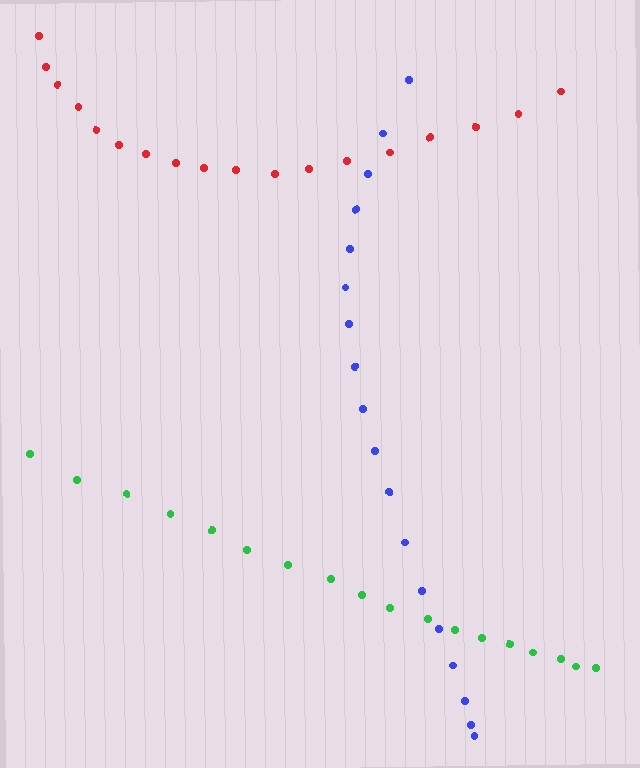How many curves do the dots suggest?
There are 3 distinct paths.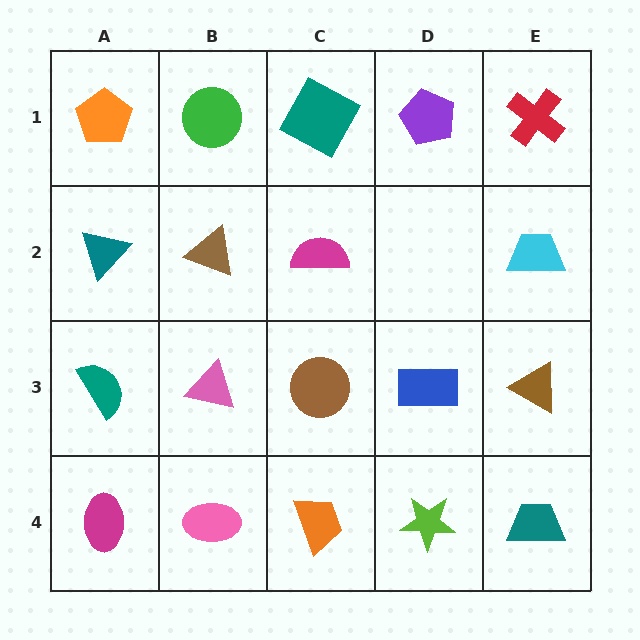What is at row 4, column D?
A lime star.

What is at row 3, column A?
A teal semicircle.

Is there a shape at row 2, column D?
No, that cell is empty.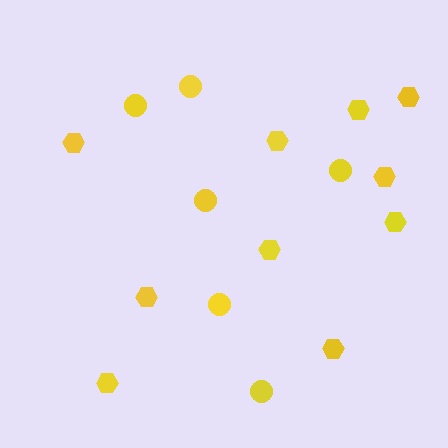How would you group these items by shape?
There are 2 groups: one group of circles (6) and one group of hexagons (10).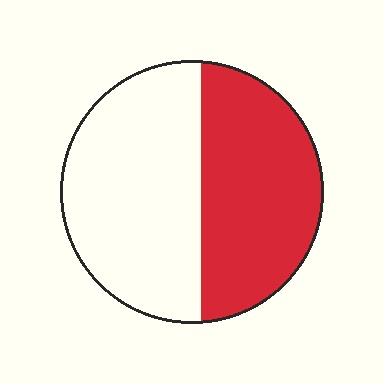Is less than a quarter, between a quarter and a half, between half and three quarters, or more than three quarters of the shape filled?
Between a quarter and a half.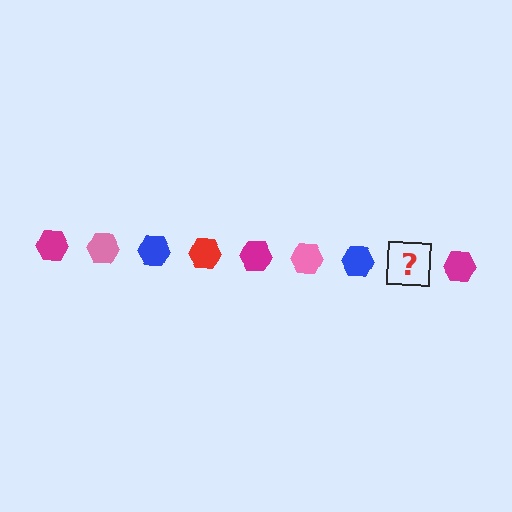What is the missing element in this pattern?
The missing element is a red hexagon.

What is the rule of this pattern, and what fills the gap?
The rule is that the pattern cycles through magenta, pink, blue, red hexagons. The gap should be filled with a red hexagon.